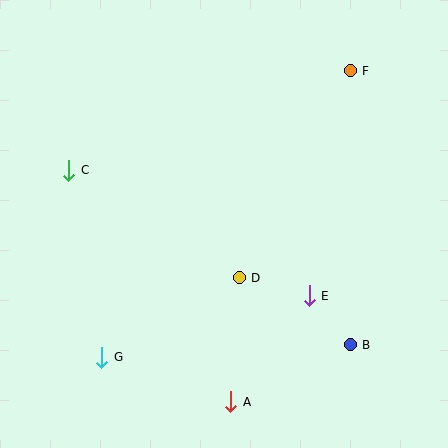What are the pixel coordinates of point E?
Point E is at (309, 296).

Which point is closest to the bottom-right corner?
Point B is closest to the bottom-right corner.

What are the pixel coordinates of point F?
Point F is at (350, 71).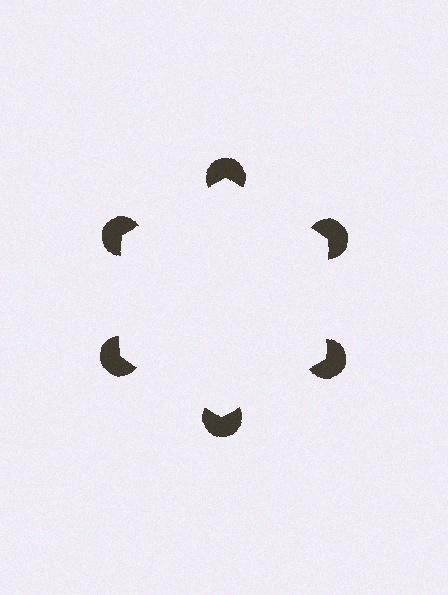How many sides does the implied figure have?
6 sides.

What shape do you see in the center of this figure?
An illusory hexagon — its edges are inferred from the aligned wedge cuts in the pac-man discs, not physically drawn.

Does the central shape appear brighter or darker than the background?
It typically appears slightly brighter than the background, even though no actual brightness change is drawn.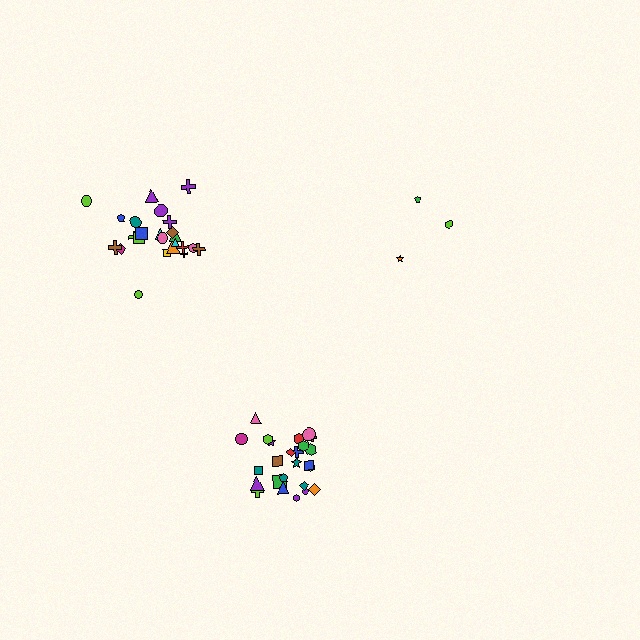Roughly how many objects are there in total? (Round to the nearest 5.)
Roughly 55 objects in total.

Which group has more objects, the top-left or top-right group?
The top-left group.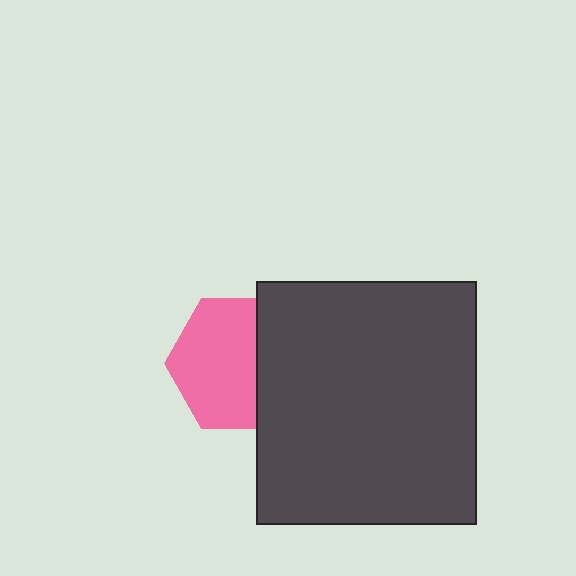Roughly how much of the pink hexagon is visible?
About half of it is visible (roughly 64%).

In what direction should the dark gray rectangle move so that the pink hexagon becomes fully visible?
The dark gray rectangle should move right. That is the shortest direction to clear the overlap and leave the pink hexagon fully visible.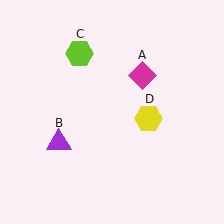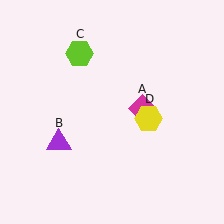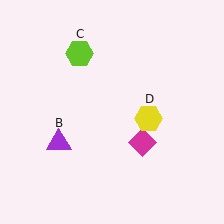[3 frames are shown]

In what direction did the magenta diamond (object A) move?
The magenta diamond (object A) moved down.